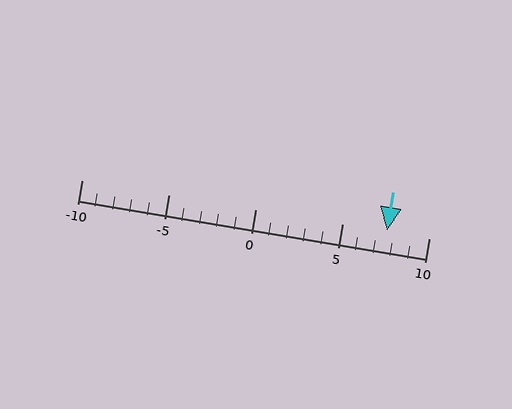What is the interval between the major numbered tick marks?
The major tick marks are spaced 5 units apart.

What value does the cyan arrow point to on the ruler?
The cyan arrow points to approximately 8.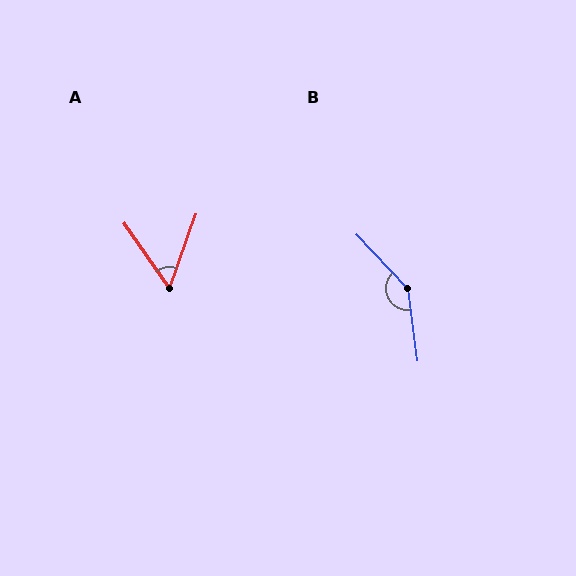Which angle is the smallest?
A, at approximately 55 degrees.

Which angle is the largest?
B, at approximately 143 degrees.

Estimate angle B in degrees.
Approximately 143 degrees.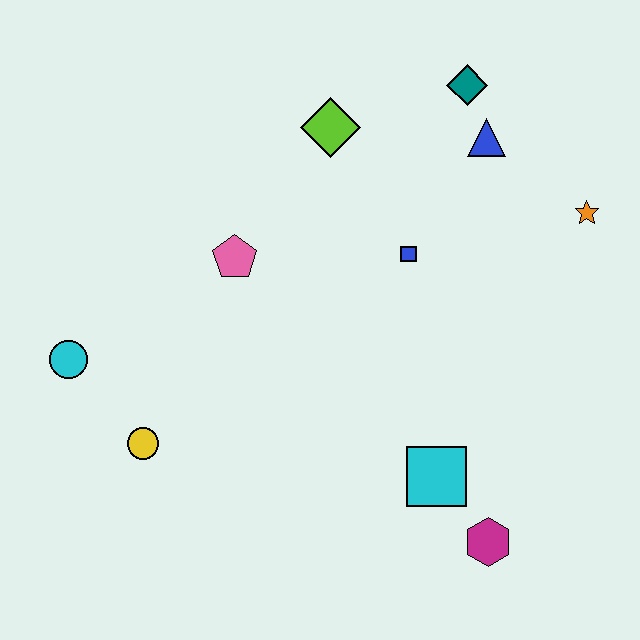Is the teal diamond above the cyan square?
Yes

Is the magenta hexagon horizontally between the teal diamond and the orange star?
Yes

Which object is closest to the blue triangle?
The teal diamond is closest to the blue triangle.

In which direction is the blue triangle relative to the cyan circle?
The blue triangle is to the right of the cyan circle.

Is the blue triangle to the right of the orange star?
No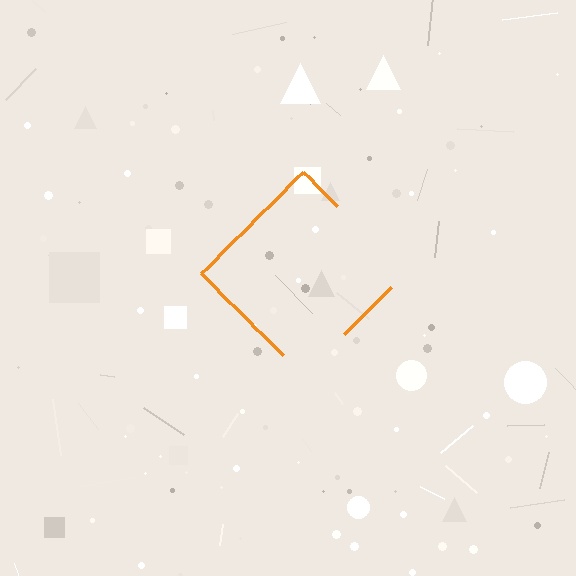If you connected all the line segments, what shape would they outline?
They would outline a diamond.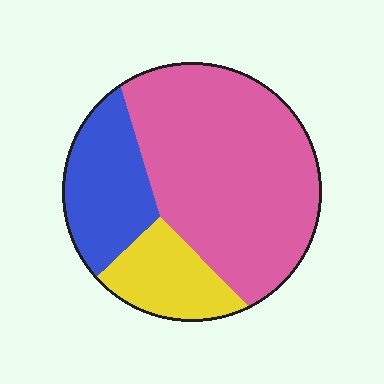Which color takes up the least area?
Yellow, at roughly 15%.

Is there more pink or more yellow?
Pink.